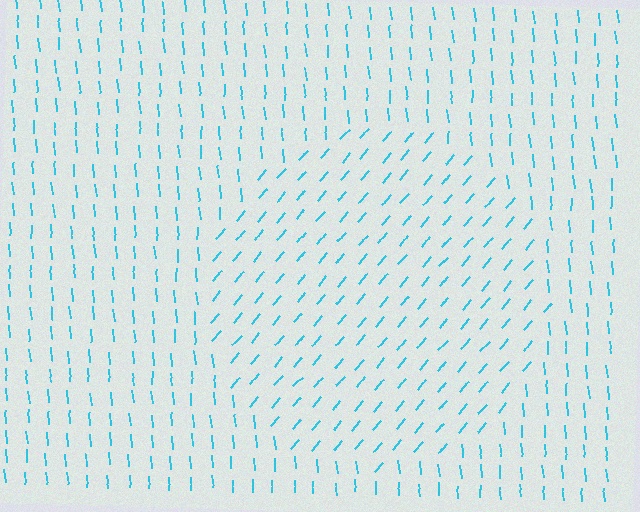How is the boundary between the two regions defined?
The boundary is defined purely by a change in line orientation (approximately 45 degrees difference). All lines are the same color and thickness.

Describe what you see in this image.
The image is filled with small cyan line segments. A circle region in the image has lines oriented differently from the surrounding lines, creating a visible texture boundary.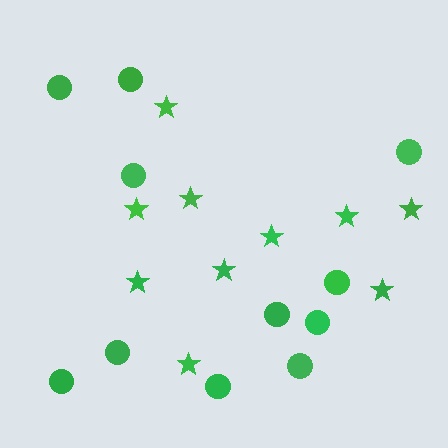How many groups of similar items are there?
There are 2 groups: one group of circles (11) and one group of stars (10).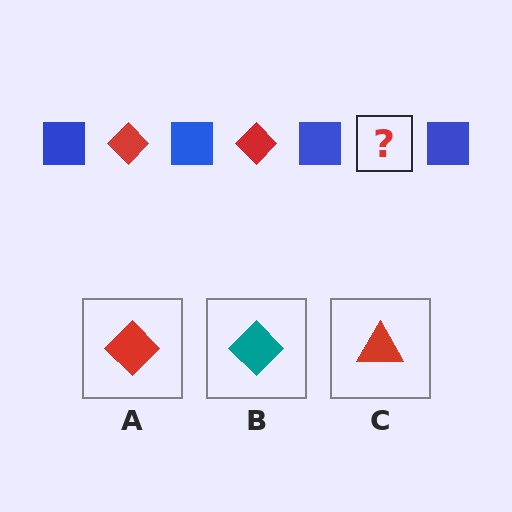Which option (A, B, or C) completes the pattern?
A.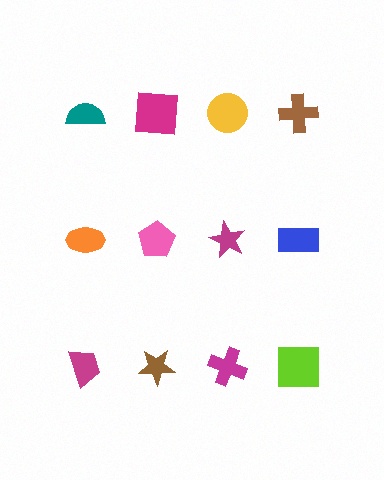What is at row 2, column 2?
A pink pentagon.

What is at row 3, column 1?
A magenta trapezoid.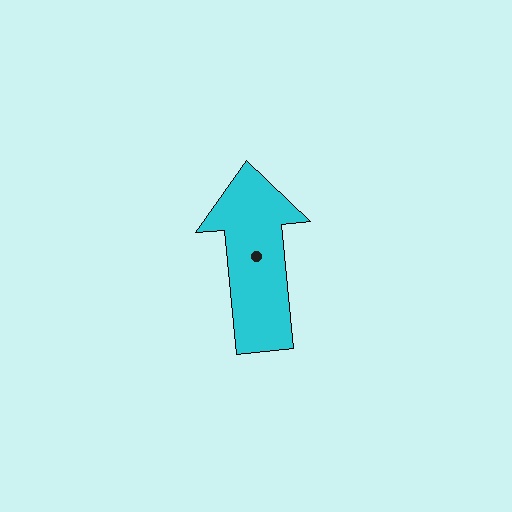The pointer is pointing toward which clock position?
Roughly 12 o'clock.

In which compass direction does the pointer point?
North.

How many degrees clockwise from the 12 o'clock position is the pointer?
Approximately 354 degrees.